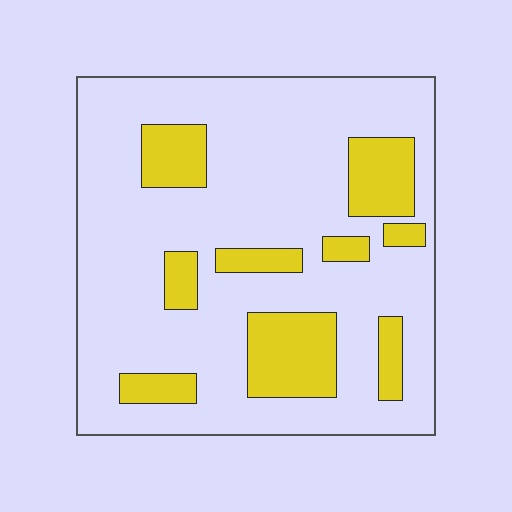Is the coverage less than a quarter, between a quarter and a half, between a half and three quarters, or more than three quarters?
Less than a quarter.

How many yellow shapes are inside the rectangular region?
9.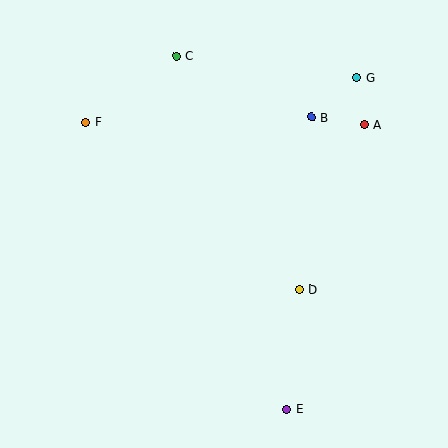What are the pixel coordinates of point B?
Point B is at (311, 117).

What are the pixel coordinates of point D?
Point D is at (299, 290).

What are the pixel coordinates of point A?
Point A is at (364, 125).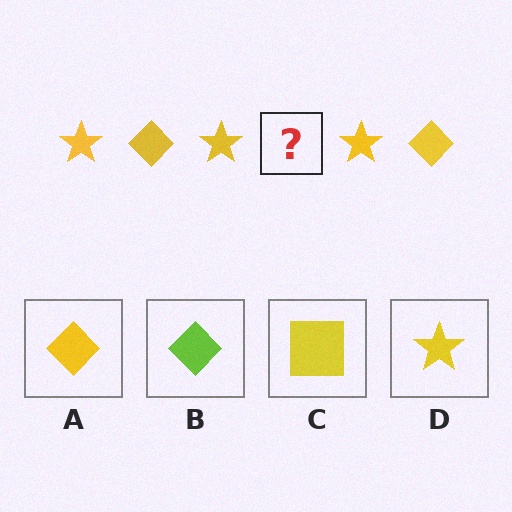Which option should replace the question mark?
Option A.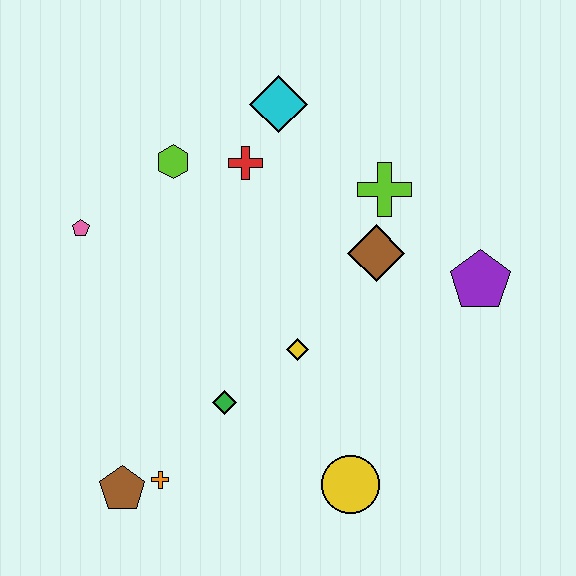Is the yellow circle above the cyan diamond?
No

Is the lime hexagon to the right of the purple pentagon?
No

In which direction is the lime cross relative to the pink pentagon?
The lime cross is to the right of the pink pentagon.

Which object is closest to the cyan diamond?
The red cross is closest to the cyan diamond.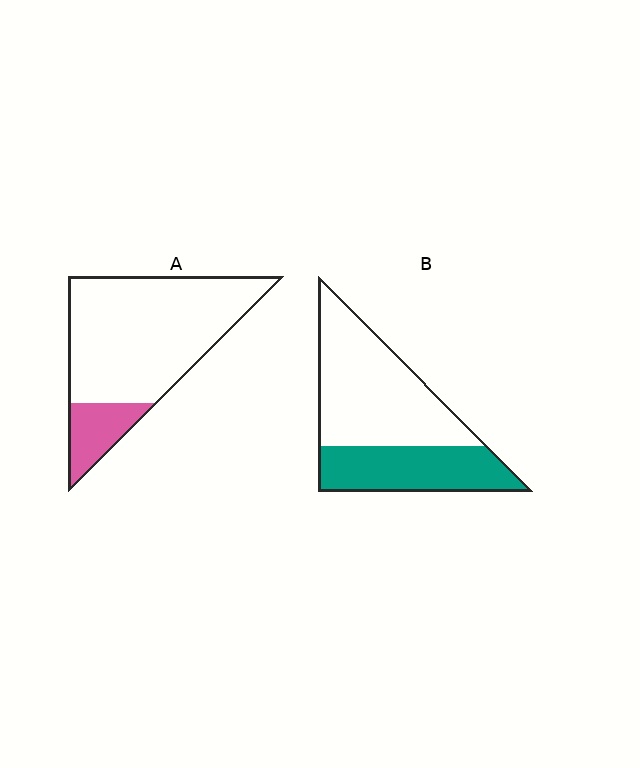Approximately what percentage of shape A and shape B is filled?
A is approximately 15% and B is approximately 40%.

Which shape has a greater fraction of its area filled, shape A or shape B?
Shape B.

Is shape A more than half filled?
No.